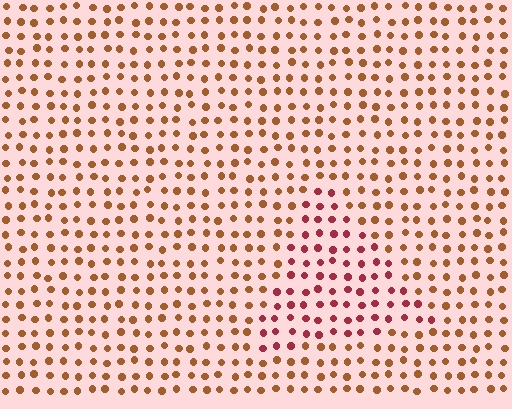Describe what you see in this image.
The image is filled with small brown elements in a uniform arrangement. A triangle-shaped region is visible where the elements are tinted to a slightly different hue, forming a subtle color boundary.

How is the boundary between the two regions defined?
The boundary is defined purely by a slight shift in hue (about 36 degrees). Spacing, size, and orientation are identical on both sides.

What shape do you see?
I see a triangle.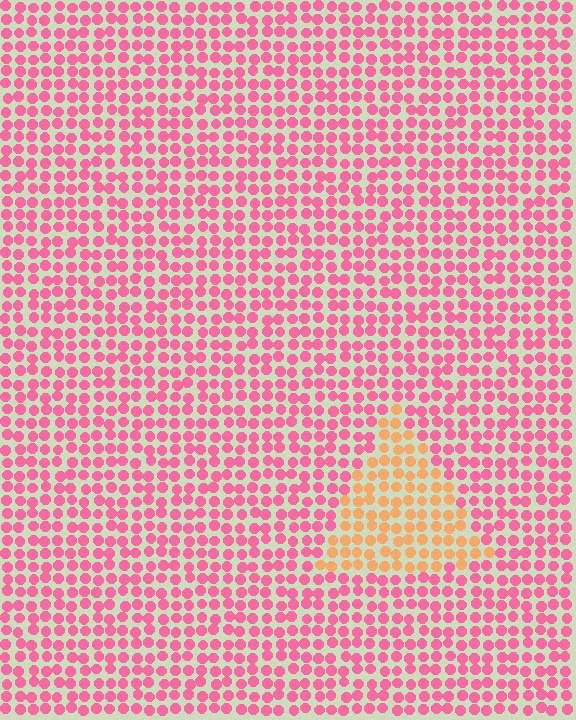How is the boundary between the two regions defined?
The boundary is defined purely by a slight shift in hue (about 51 degrees). Spacing, size, and orientation are identical on both sides.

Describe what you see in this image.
The image is filled with small pink elements in a uniform arrangement. A triangle-shaped region is visible where the elements are tinted to a slightly different hue, forming a subtle color boundary.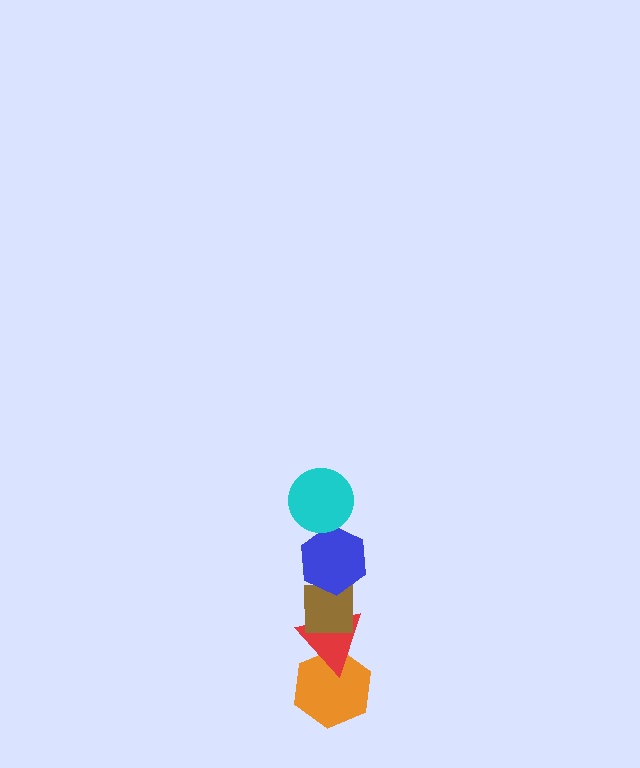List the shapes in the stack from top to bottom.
From top to bottom: the cyan circle, the blue hexagon, the brown square, the red triangle, the orange hexagon.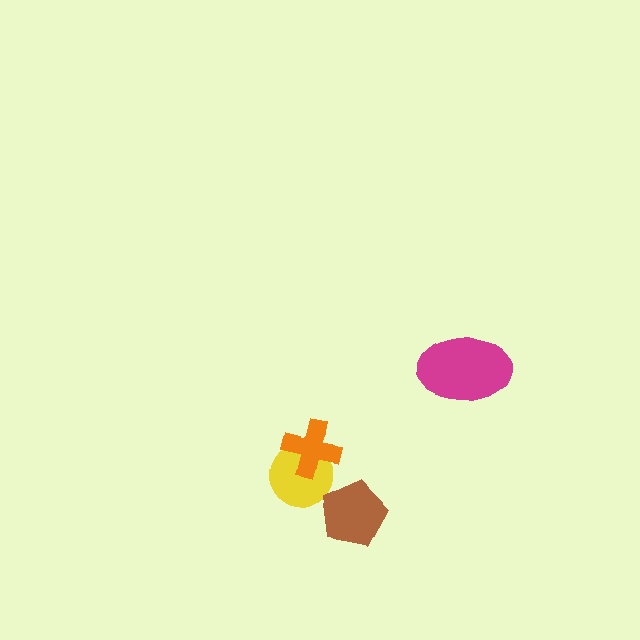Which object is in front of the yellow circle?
The orange cross is in front of the yellow circle.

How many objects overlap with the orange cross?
1 object overlaps with the orange cross.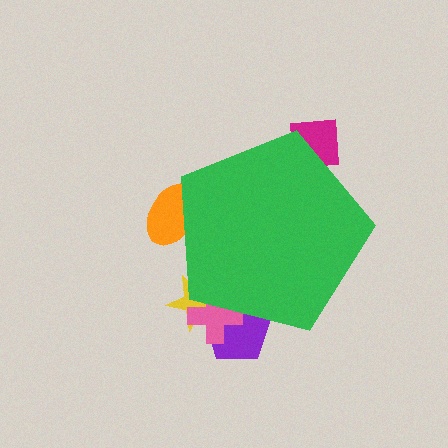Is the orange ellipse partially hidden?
Yes, the orange ellipse is partially hidden behind the green pentagon.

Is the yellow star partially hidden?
Yes, the yellow star is partially hidden behind the green pentagon.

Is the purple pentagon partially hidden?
Yes, the purple pentagon is partially hidden behind the green pentagon.